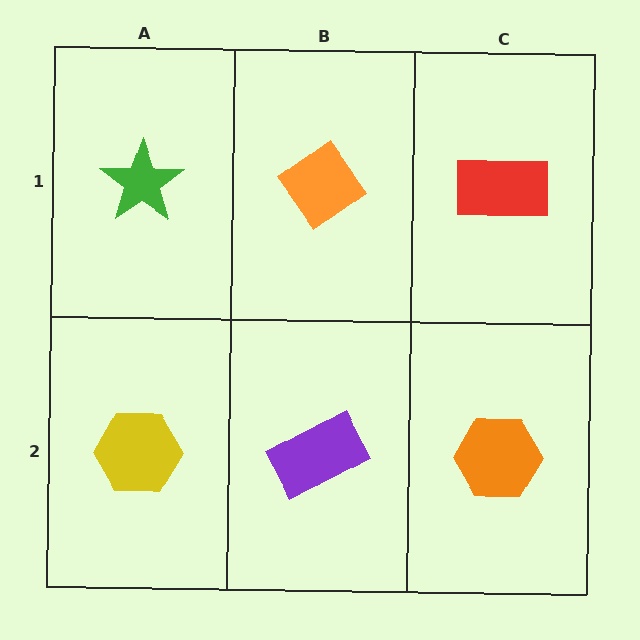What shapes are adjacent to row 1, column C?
An orange hexagon (row 2, column C), an orange diamond (row 1, column B).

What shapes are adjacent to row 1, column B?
A purple rectangle (row 2, column B), a green star (row 1, column A), a red rectangle (row 1, column C).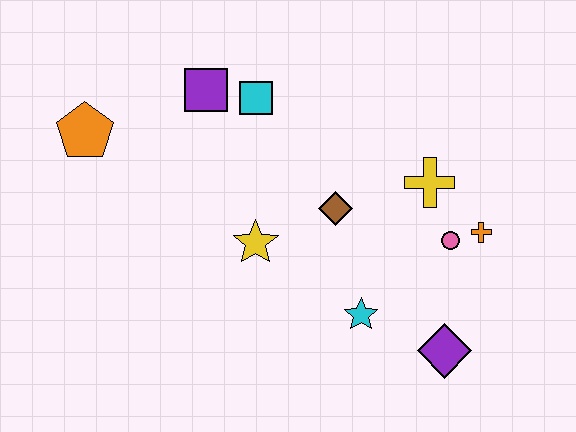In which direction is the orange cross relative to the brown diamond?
The orange cross is to the right of the brown diamond.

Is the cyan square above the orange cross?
Yes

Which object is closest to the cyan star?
The purple diamond is closest to the cyan star.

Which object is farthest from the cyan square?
The purple diamond is farthest from the cyan square.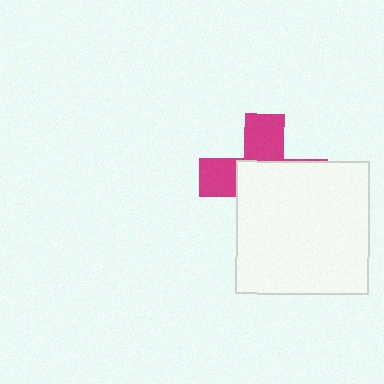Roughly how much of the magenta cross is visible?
A small part of it is visible (roughly 39%).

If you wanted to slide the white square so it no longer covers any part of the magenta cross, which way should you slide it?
Slide it toward the lower-right — that is the most direct way to separate the two shapes.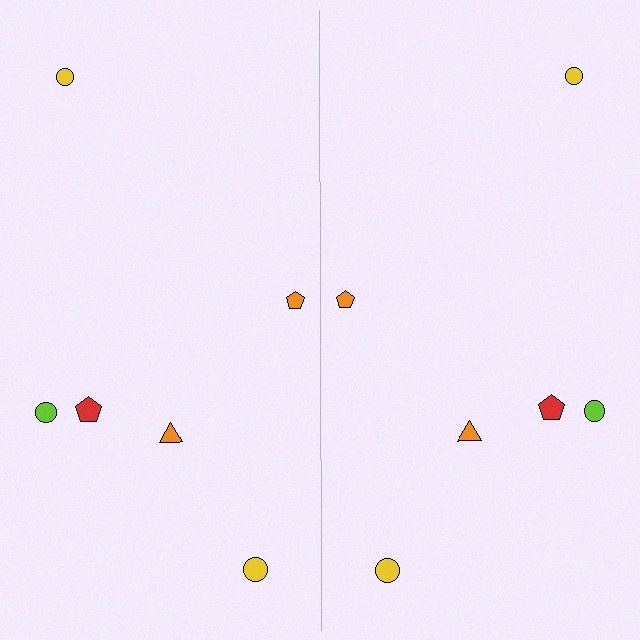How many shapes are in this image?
There are 12 shapes in this image.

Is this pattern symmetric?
Yes, this pattern has bilateral (reflection) symmetry.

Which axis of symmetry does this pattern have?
The pattern has a vertical axis of symmetry running through the center of the image.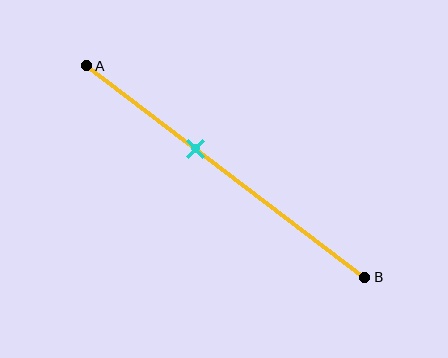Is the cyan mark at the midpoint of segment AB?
No, the mark is at about 40% from A, not at the 50% midpoint.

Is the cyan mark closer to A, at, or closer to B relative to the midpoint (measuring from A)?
The cyan mark is closer to point A than the midpoint of segment AB.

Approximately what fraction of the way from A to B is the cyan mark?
The cyan mark is approximately 40% of the way from A to B.